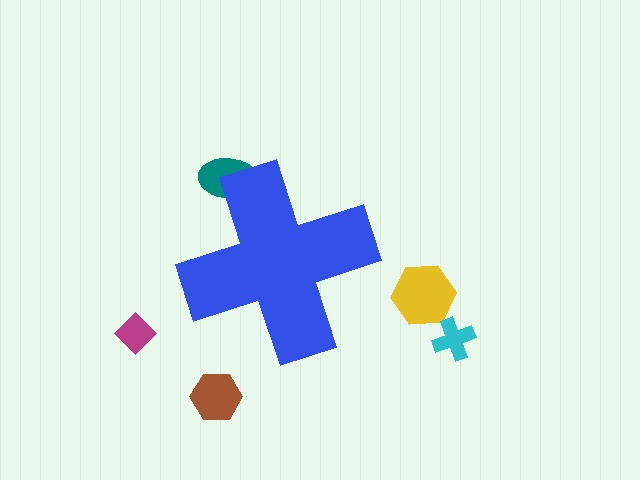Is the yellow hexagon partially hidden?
No, the yellow hexagon is fully visible.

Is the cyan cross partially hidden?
No, the cyan cross is fully visible.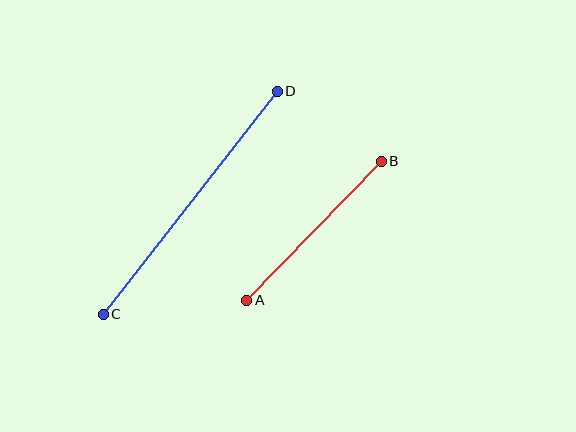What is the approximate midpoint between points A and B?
The midpoint is at approximately (314, 231) pixels.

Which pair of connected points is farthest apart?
Points C and D are farthest apart.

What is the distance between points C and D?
The distance is approximately 283 pixels.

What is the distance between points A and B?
The distance is approximately 193 pixels.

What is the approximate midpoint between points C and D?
The midpoint is at approximately (190, 203) pixels.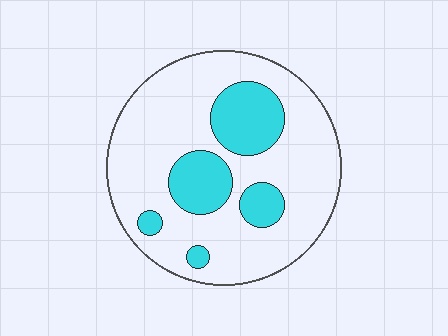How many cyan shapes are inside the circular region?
5.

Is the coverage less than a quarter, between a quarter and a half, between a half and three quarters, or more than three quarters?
Less than a quarter.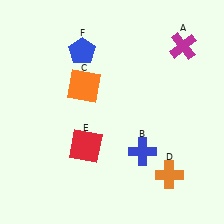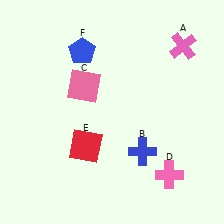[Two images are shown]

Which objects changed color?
A changed from magenta to pink. C changed from orange to pink. D changed from orange to pink.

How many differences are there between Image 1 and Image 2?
There are 3 differences between the two images.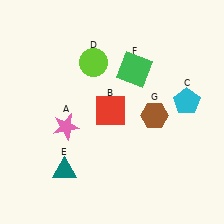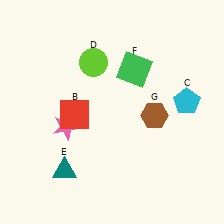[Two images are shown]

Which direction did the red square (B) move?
The red square (B) moved left.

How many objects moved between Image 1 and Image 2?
1 object moved between the two images.